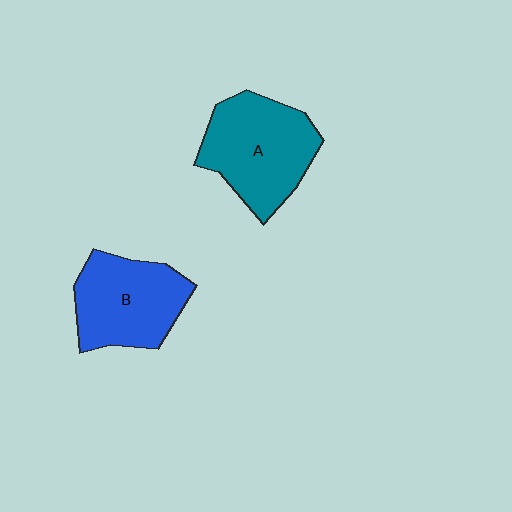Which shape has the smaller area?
Shape B (blue).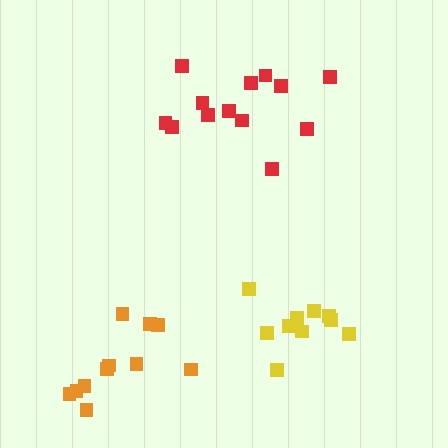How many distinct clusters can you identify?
There are 3 distinct clusters.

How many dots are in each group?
Group 1: 13 dots, Group 2: 10 dots, Group 3: 11 dots (34 total).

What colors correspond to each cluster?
The clusters are colored: red, yellow, orange.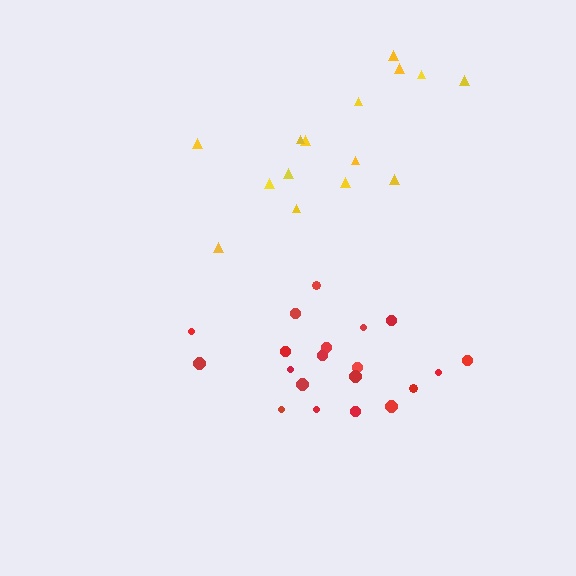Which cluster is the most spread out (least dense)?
Yellow.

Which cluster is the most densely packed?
Red.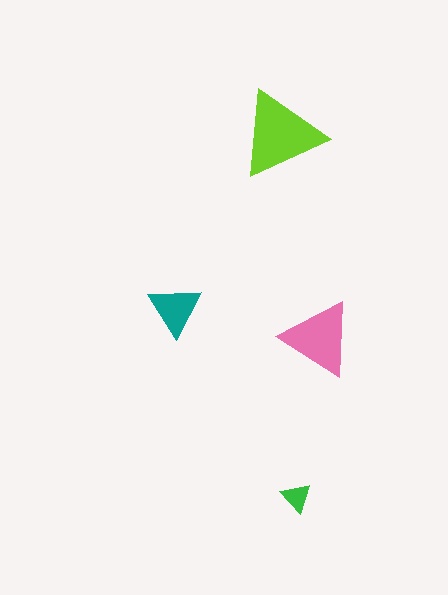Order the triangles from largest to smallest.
the lime one, the pink one, the teal one, the green one.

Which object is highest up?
The lime triangle is topmost.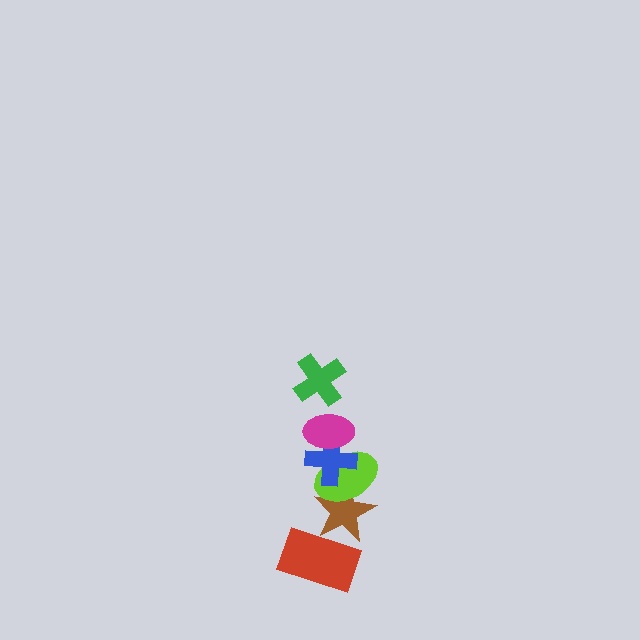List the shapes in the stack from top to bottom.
From top to bottom: the green cross, the magenta ellipse, the blue cross, the lime ellipse, the brown star, the red rectangle.